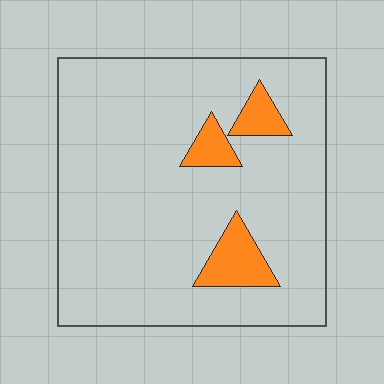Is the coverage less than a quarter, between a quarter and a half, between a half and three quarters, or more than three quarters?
Less than a quarter.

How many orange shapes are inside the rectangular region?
3.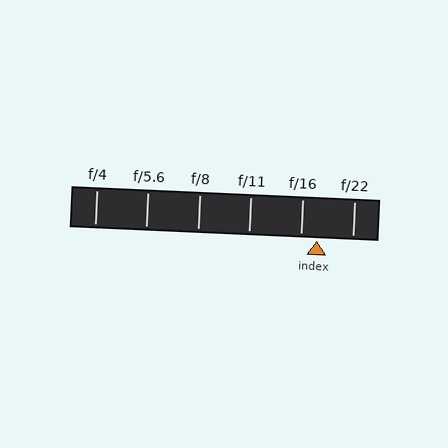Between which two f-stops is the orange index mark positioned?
The index mark is between f/16 and f/22.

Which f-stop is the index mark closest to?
The index mark is closest to f/16.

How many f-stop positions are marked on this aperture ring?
There are 6 f-stop positions marked.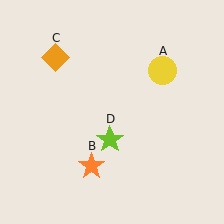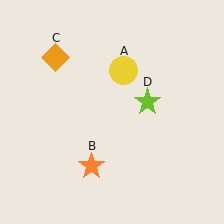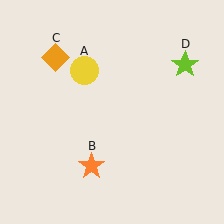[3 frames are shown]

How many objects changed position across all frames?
2 objects changed position: yellow circle (object A), lime star (object D).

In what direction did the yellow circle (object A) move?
The yellow circle (object A) moved left.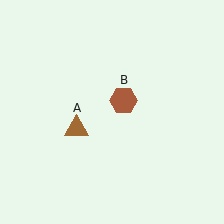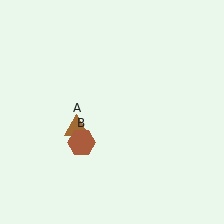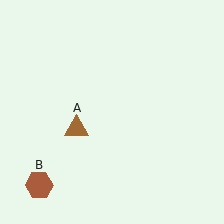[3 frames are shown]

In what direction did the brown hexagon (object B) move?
The brown hexagon (object B) moved down and to the left.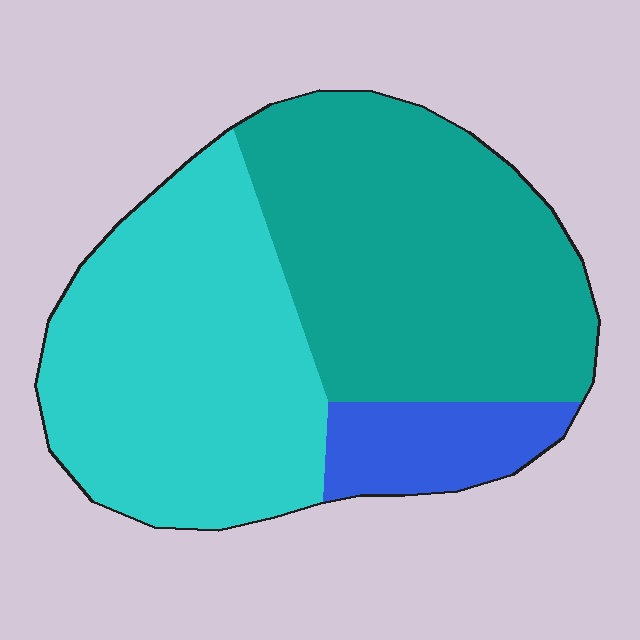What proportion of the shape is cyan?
Cyan takes up about two fifths (2/5) of the shape.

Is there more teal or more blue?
Teal.